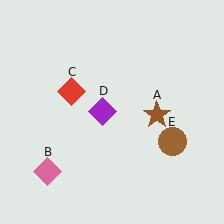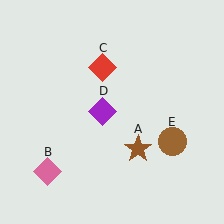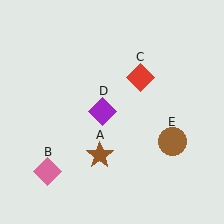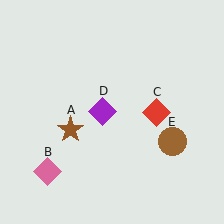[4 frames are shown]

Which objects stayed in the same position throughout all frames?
Pink diamond (object B) and purple diamond (object D) and brown circle (object E) remained stationary.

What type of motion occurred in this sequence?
The brown star (object A), red diamond (object C) rotated clockwise around the center of the scene.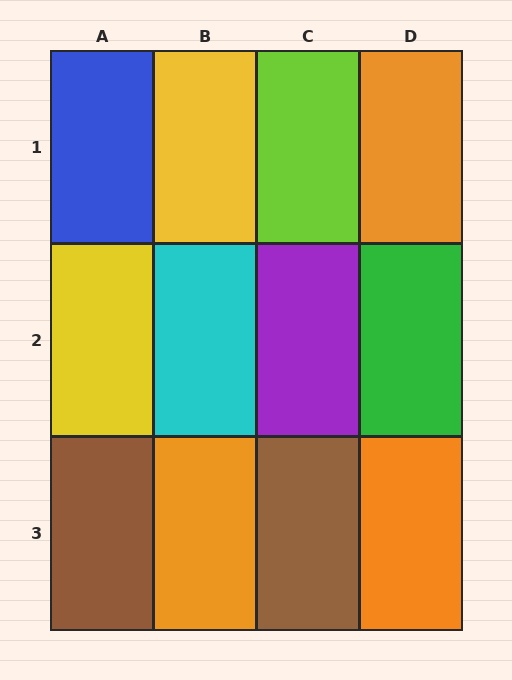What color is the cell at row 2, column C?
Purple.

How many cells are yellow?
2 cells are yellow.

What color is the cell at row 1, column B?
Yellow.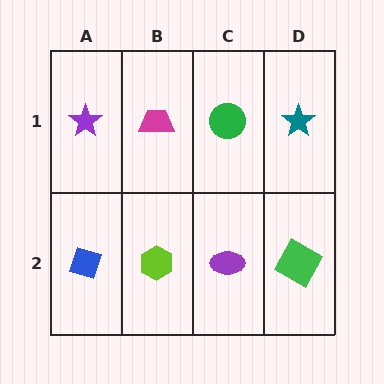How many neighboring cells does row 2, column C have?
3.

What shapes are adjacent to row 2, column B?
A magenta trapezoid (row 1, column B), a blue diamond (row 2, column A), a purple ellipse (row 2, column C).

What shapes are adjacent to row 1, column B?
A lime hexagon (row 2, column B), a purple star (row 1, column A), a green circle (row 1, column C).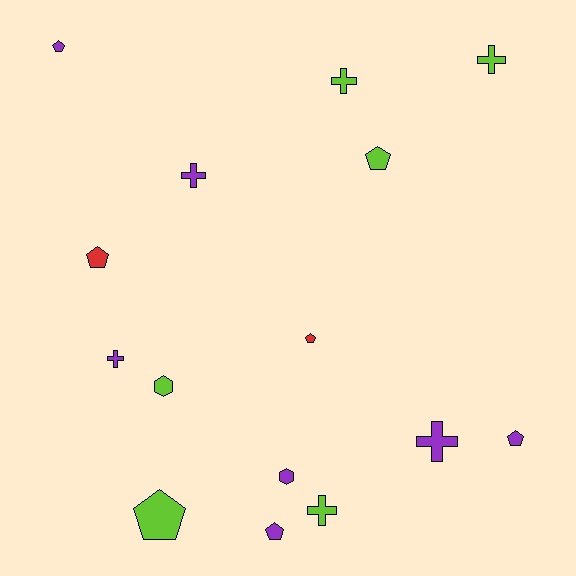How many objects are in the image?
There are 15 objects.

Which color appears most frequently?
Purple, with 7 objects.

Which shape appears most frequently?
Pentagon, with 7 objects.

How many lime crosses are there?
There are 3 lime crosses.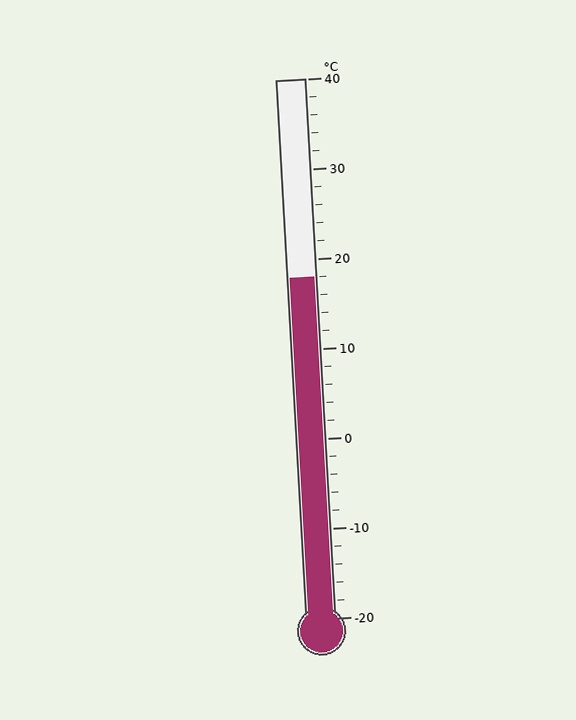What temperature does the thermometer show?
The thermometer shows approximately 18°C.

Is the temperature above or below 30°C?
The temperature is below 30°C.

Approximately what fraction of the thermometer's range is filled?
The thermometer is filled to approximately 65% of its range.